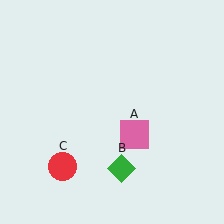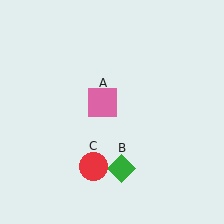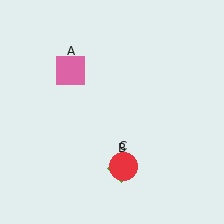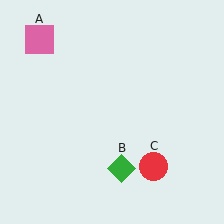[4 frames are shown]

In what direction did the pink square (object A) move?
The pink square (object A) moved up and to the left.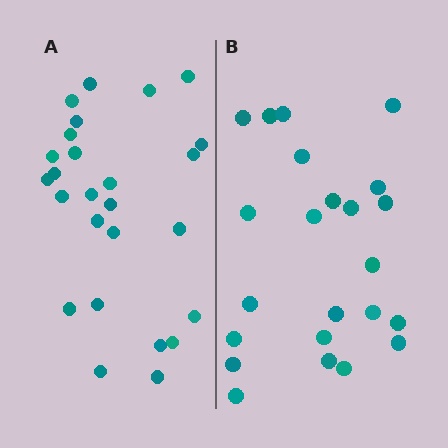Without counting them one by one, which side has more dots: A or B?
Region A (the left region) has more dots.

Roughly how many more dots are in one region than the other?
Region A has just a few more — roughly 2 or 3 more dots than region B.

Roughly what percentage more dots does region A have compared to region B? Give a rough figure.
About 15% more.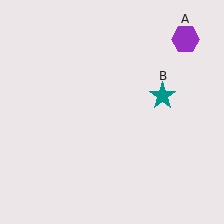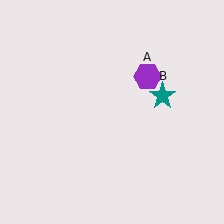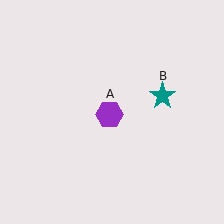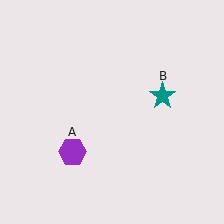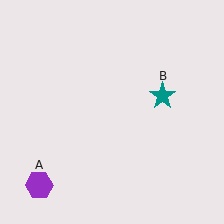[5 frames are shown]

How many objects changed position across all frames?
1 object changed position: purple hexagon (object A).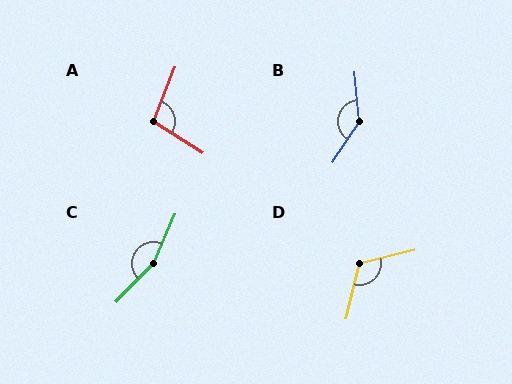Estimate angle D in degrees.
Approximately 117 degrees.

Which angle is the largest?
C, at approximately 159 degrees.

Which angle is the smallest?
A, at approximately 101 degrees.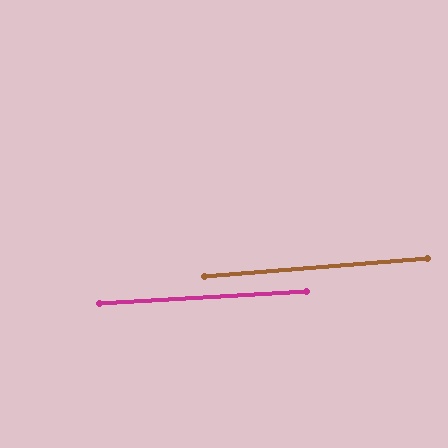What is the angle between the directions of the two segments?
Approximately 1 degree.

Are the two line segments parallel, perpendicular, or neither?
Parallel — their directions differ by only 1.3°.